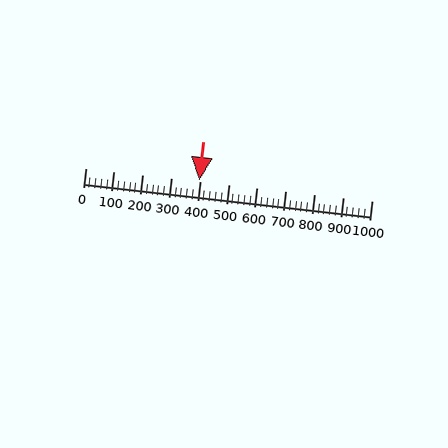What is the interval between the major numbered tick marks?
The major tick marks are spaced 100 units apart.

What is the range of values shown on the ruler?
The ruler shows values from 0 to 1000.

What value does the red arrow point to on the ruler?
The red arrow points to approximately 397.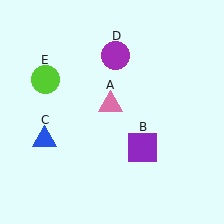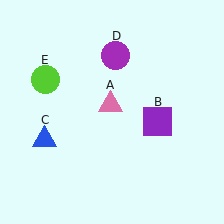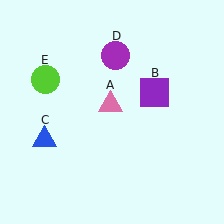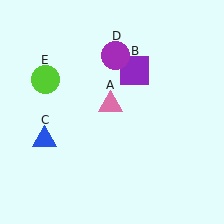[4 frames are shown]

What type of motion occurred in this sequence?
The purple square (object B) rotated counterclockwise around the center of the scene.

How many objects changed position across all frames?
1 object changed position: purple square (object B).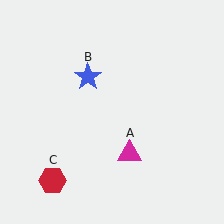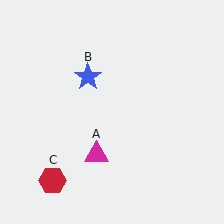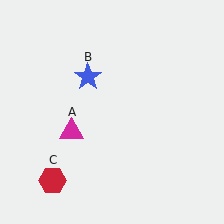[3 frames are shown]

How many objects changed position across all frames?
1 object changed position: magenta triangle (object A).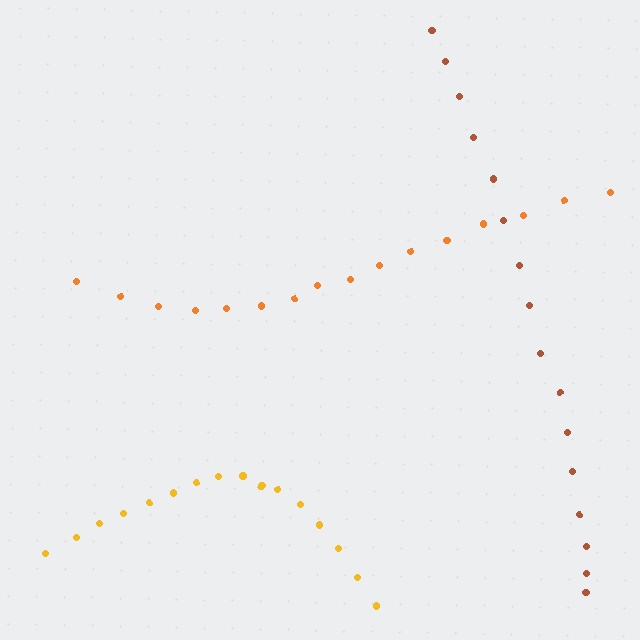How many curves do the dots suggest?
There are 3 distinct paths.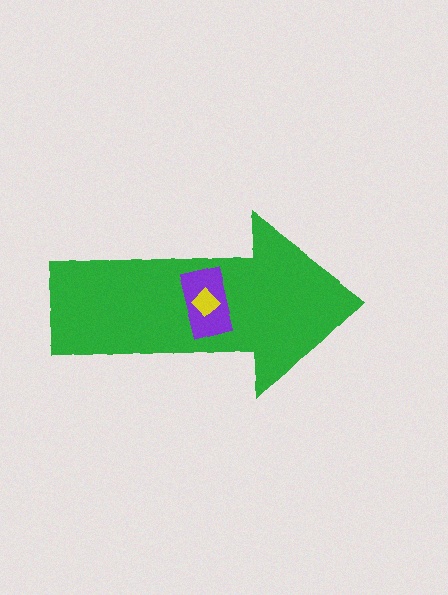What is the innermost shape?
The yellow diamond.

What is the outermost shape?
The green arrow.